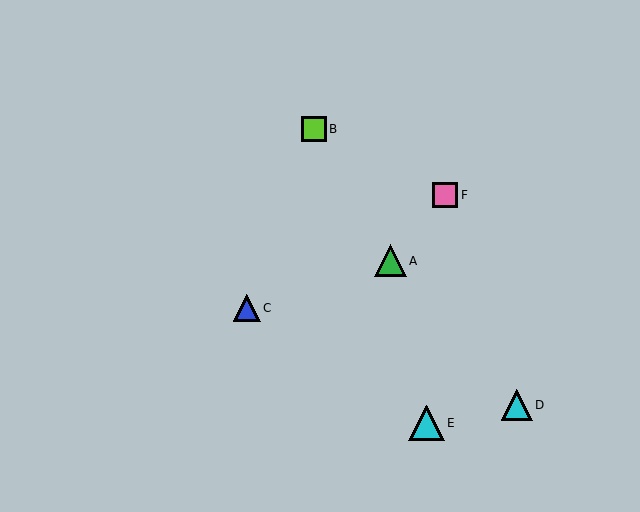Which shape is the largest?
The cyan triangle (labeled E) is the largest.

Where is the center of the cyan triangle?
The center of the cyan triangle is at (517, 405).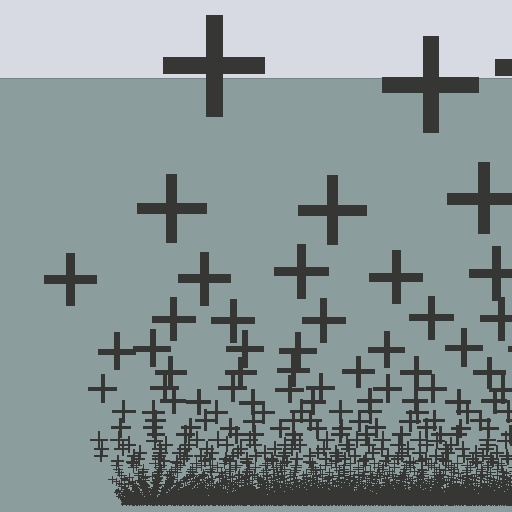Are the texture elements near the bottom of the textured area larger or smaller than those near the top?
Smaller. The gradient is inverted — elements near the bottom are smaller and denser.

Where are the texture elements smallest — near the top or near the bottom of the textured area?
Near the bottom.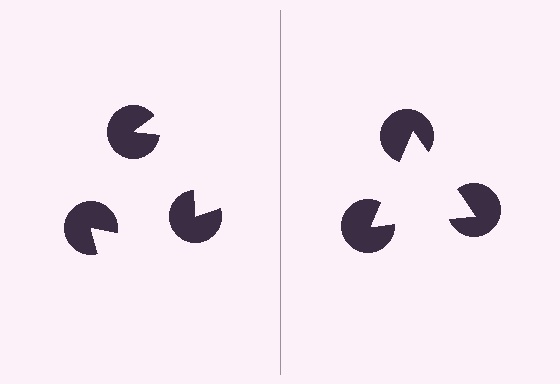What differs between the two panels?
The pac-man discs are positioned identically on both sides; only the wedge orientations differ. On the right they align to a triangle; on the left they are misaligned.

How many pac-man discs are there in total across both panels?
6 — 3 on each side.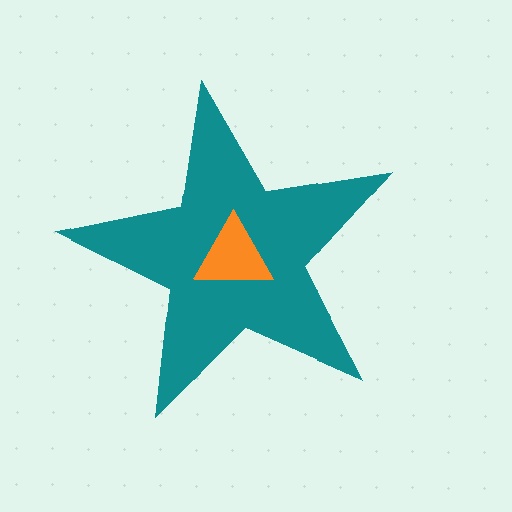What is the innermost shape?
The orange triangle.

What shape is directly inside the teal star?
The orange triangle.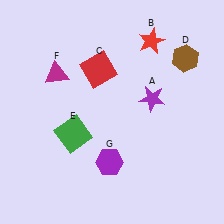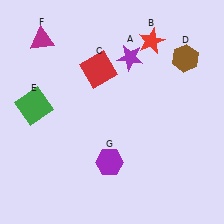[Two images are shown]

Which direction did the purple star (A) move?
The purple star (A) moved up.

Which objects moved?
The objects that moved are: the purple star (A), the green square (E), the magenta triangle (F).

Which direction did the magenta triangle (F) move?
The magenta triangle (F) moved up.